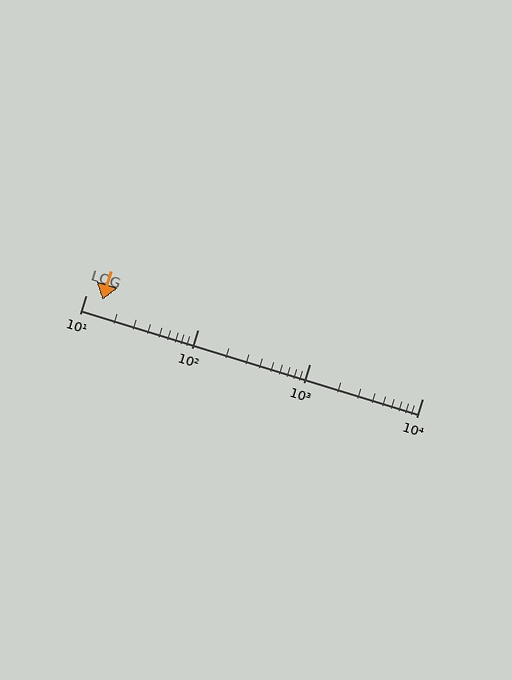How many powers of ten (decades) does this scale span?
The scale spans 3 decades, from 10 to 10000.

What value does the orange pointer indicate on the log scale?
The pointer indicates approximately 14.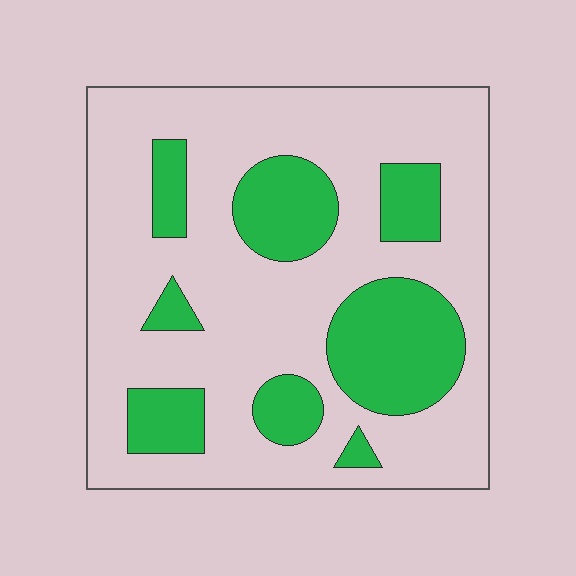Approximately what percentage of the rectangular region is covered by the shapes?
Approximately 25%.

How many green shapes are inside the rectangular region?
8.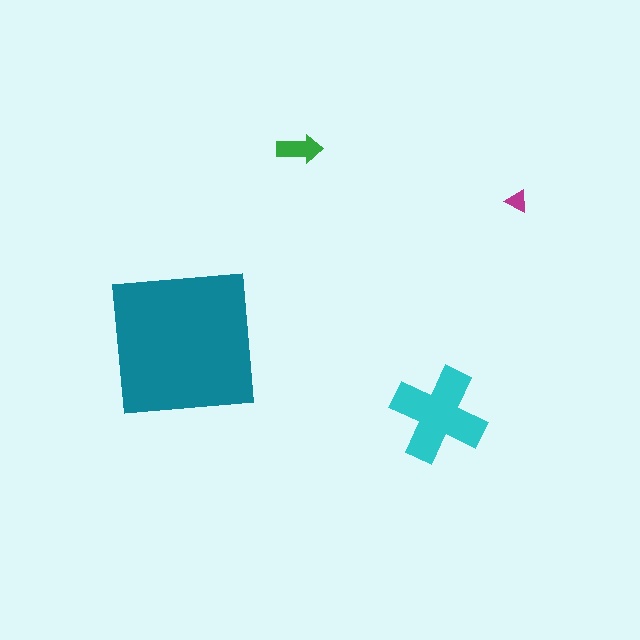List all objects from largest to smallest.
The teal square, the cyan cross, the green arrow, the magenta triangle.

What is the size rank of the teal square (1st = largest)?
1st.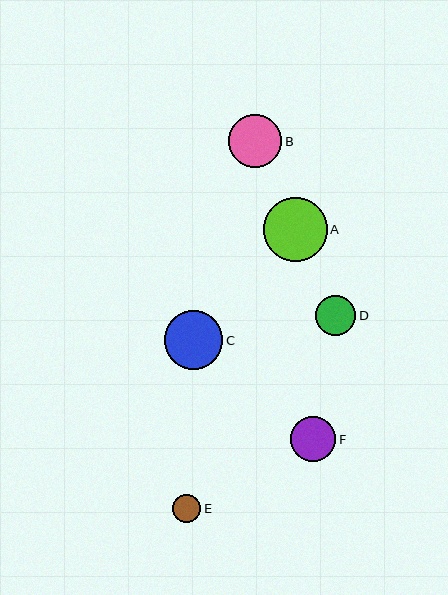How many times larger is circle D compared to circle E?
Circle D is approximately 1.4 times the size of circle E.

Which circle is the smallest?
Circle E is the smallest with a size of approximately 28 pixels.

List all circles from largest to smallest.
From largest to smallest: A, C, B, F, D, E.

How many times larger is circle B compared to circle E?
Circle B is approximately 1.9 times the size of circle E.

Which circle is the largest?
Circle A is the largest with a size of approximately 64 pixels.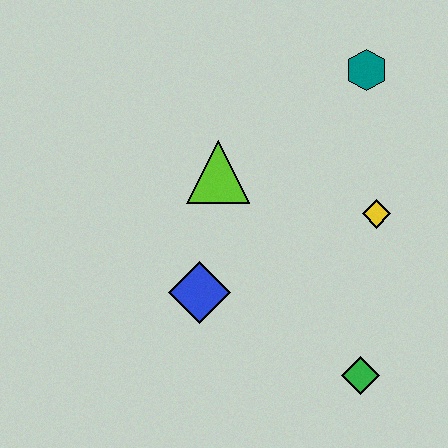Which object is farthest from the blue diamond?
The teal hexagon is farthest from the blue diamond.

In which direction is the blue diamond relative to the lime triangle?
The blue diamond is below the lime triangle.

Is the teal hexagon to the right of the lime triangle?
Yes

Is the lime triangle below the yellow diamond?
No